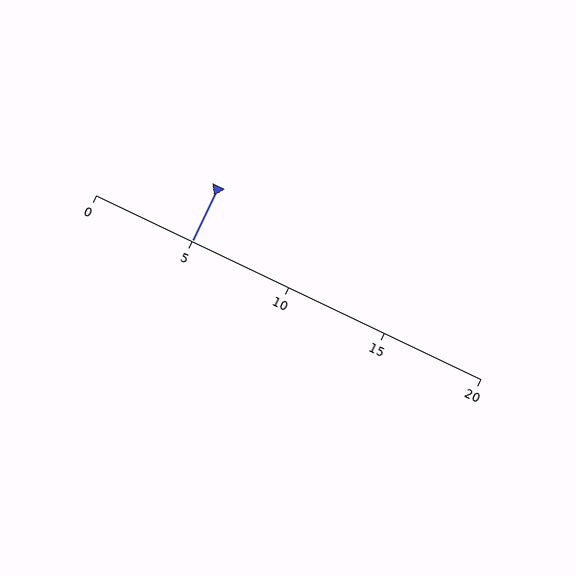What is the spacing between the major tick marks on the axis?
The major ticks are spaced 5 apart.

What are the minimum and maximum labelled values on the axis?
The axis runs from 0 to 20.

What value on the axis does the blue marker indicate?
The marker indicates approximately 5.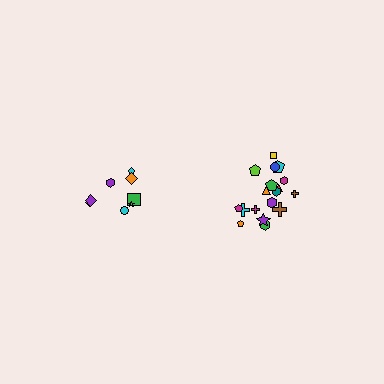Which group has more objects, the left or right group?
The right group.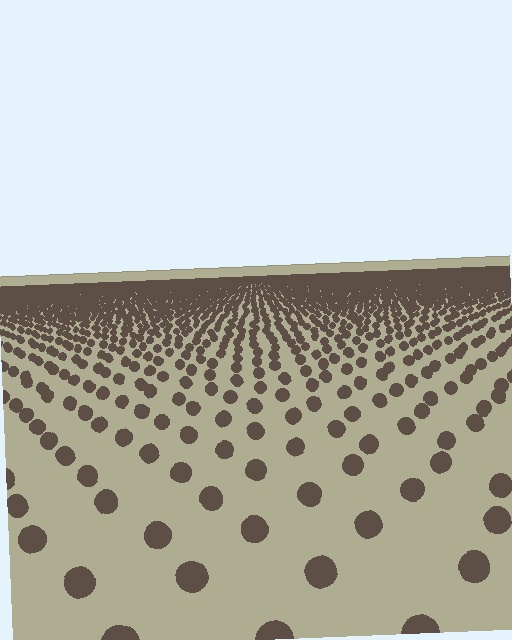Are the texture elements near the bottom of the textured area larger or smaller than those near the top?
Larger. Near the bottom, elements are closer to the viewer and appear at a bigger on-screen size.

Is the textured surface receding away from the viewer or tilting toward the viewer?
The surface is receding away from the viewer. Texture elements get smaller and denser toward the top.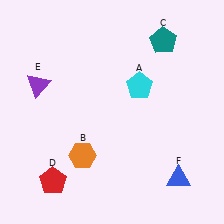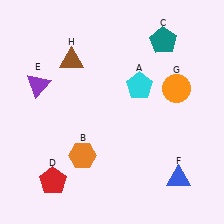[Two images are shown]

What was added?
An orange circle (G), a brown triangle (H) were added in Image 2.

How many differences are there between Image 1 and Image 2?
There are 2 differences between the two images.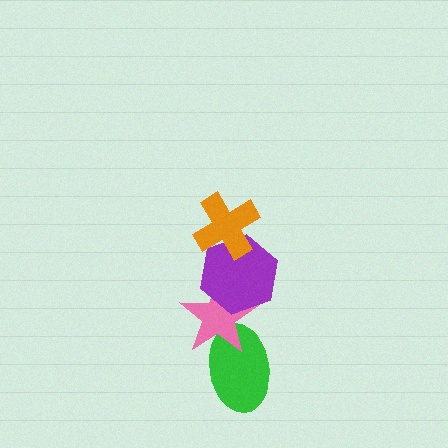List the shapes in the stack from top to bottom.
From top to bottom: the orange cross, the purple hexagon, the pink star, the green ellipse.